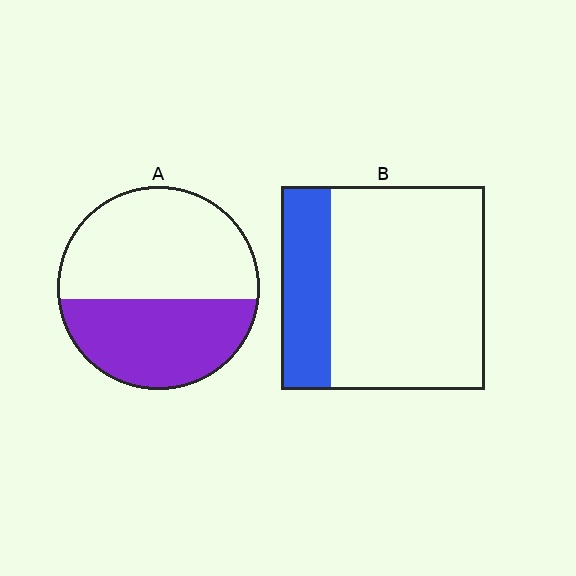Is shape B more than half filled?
No.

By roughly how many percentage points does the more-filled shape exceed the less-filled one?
By roughly 20 percentage points (A over B).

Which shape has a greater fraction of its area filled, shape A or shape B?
Shape A.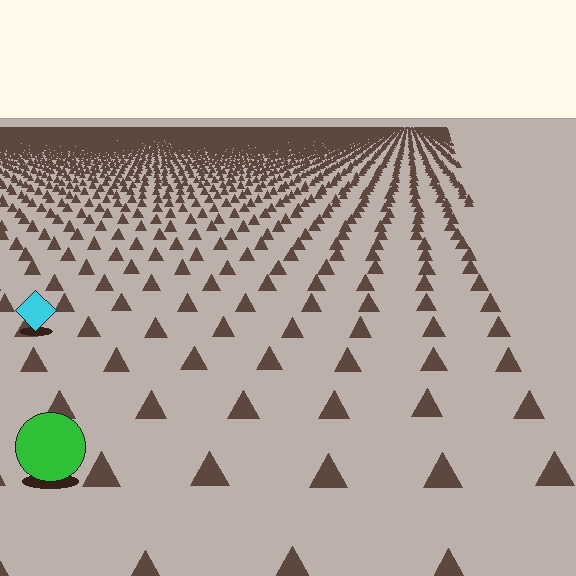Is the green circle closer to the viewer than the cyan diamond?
Yes. The green circle is closer — you can tell from the texture gradient: the ground texture is coarser near it.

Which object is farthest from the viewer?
The cyan diamond is farthest from the viewer. It appears smaller and the ground texture around it is denser.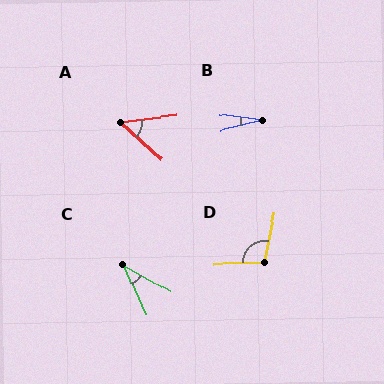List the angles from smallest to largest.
B (22°), C (35°), A (49°), D (104°).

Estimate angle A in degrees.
Approximately 49 degrees.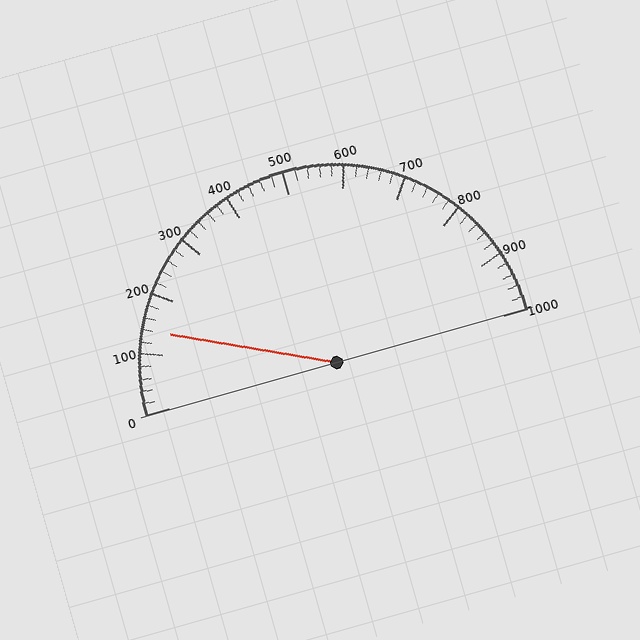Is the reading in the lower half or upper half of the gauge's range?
The reading is in the lower half of the range (0 to 1000).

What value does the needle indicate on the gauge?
The needle indicates approximately 140.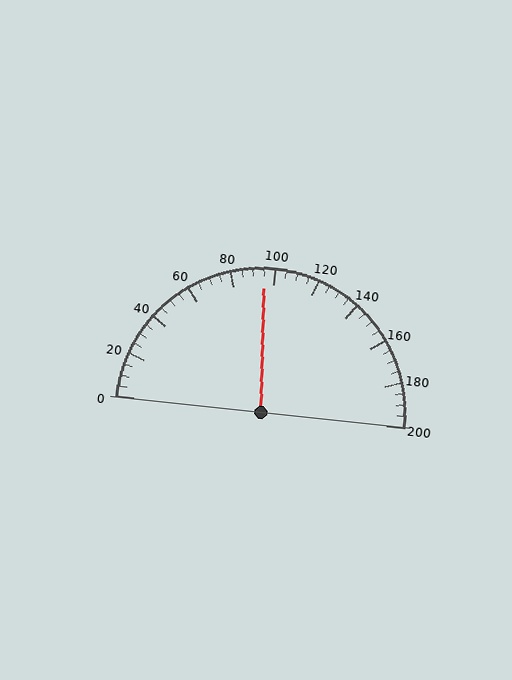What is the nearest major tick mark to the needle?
The nearest major tick mark is 100.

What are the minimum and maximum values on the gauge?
The gauge ranges from 0 to 200.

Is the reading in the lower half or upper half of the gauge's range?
The reading is in the lower half of the range (0 to 200).